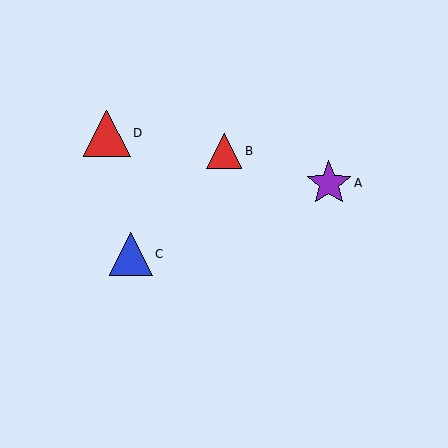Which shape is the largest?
The red triangle (labeled D) is the largest.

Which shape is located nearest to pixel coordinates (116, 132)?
The red triangle (labeled D) at (107, 133) is nearest to that location.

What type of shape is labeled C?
Shape C is a blue triangle.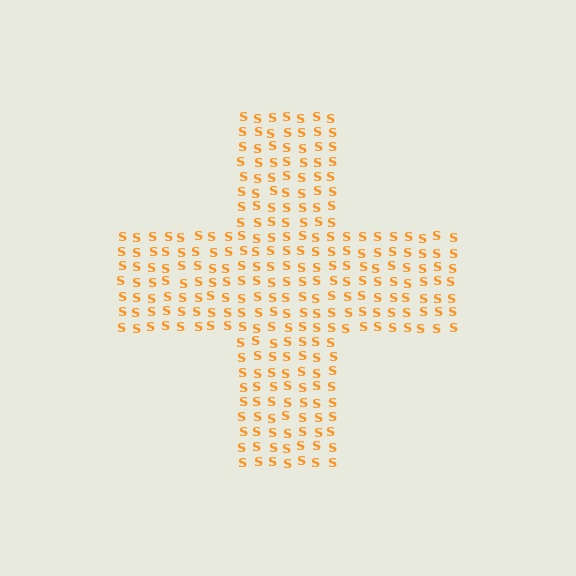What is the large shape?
The large shape is a cross.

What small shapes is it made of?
It is made of small letter S's.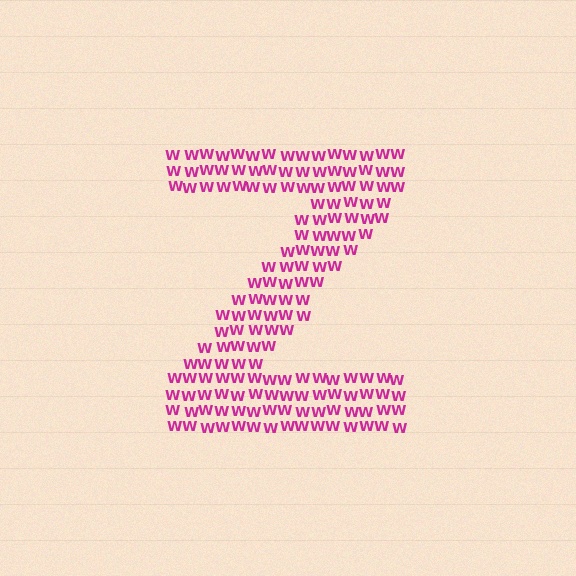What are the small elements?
The small elements are letter W's.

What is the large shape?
The large shape is the letter Z.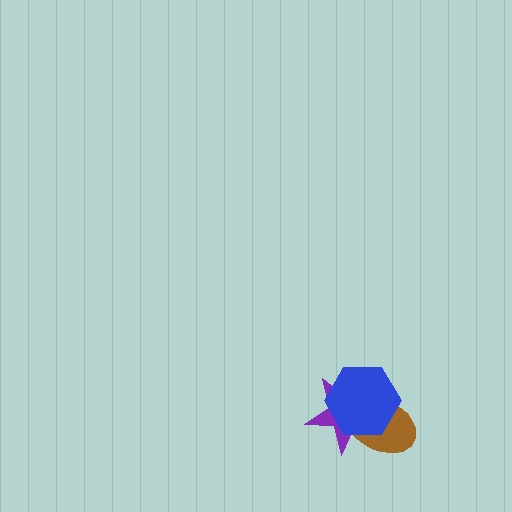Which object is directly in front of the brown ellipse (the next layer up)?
The purple star is directly in front of the brown ellipse.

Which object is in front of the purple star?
The blue hexagon is in front of the purple star.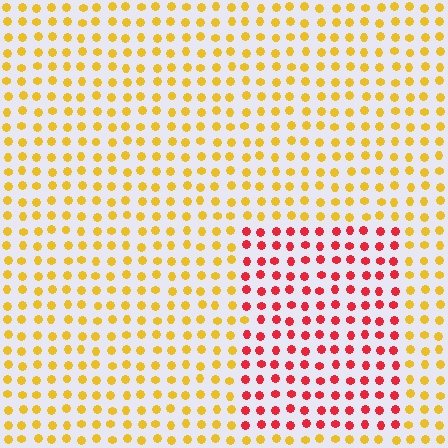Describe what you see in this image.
The image is filled with small yellow elements in a uniform arrangement. A rectangle-shaped region is visible where the elements are tinted to a slightly different hue, forming a subtle color boundary.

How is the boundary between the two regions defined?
The boundary is defined purely by a slight shift in hue (about 54 degrees). Spacing, size, and orientation are identical on both sides.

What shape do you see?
I see a rectangle.